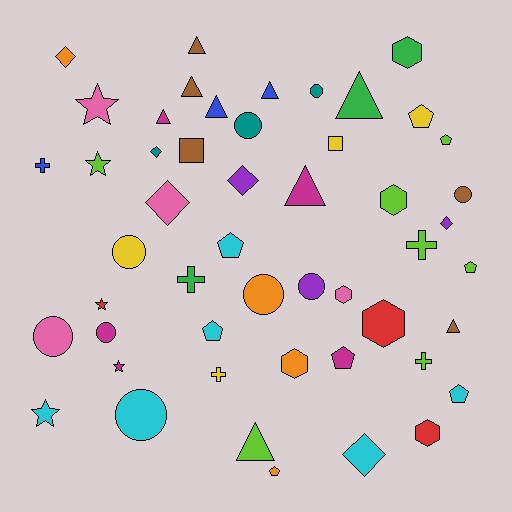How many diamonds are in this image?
There are 6 diamonds.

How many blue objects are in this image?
There are 3 blue objects.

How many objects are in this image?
There are 50 objects.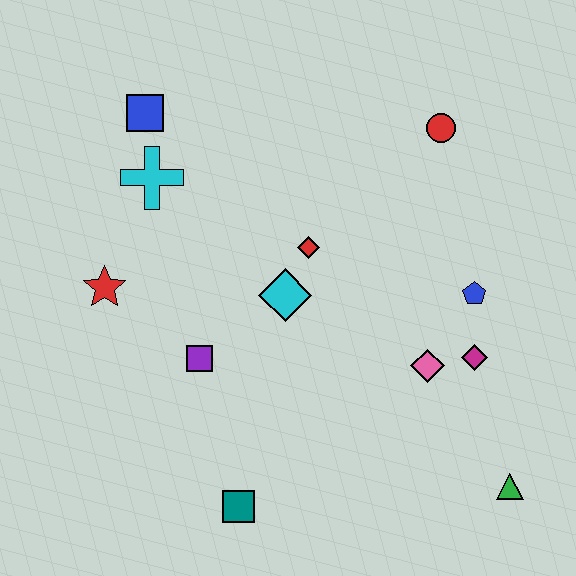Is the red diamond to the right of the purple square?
Yes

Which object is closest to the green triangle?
The magenta diamond is closest to the green triangle.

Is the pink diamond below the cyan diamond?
Yes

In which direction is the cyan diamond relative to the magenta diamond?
The cyan diamond is to the left of the magenta diamond.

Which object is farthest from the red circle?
The teal square is farthest from the red circle.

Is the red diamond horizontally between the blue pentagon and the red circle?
No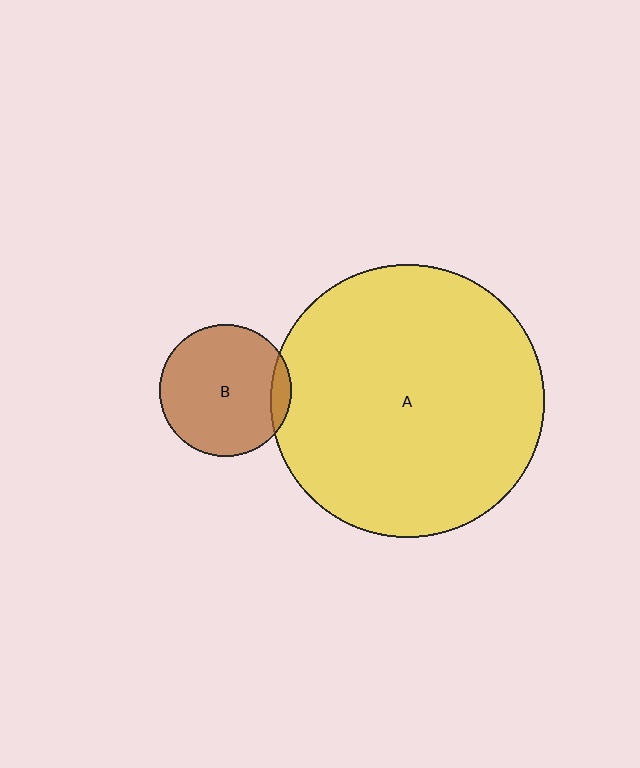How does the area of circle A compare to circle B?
Approximately 4.3 times.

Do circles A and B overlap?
Yes.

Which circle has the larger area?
Circle A (yellow).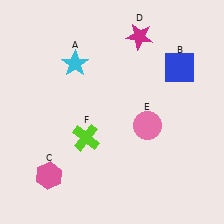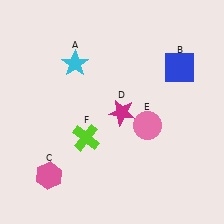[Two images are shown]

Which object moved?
The magenta star (D) moved down.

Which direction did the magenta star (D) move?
The magenta star (D) moved down.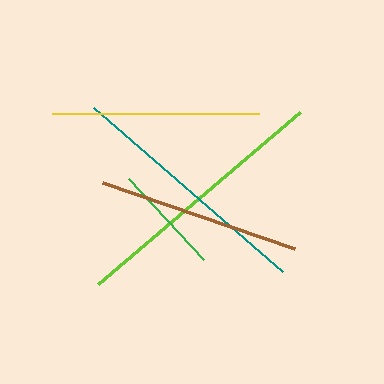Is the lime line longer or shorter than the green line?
The lime line is longer than the green line.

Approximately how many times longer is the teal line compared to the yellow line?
The teal line is approximately 1.2 times the length of the yellow line.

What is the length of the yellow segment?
The yellow segment is approximately 207 pixels long.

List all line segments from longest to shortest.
From longest to shortest: lime, teal, yellow, brown, green.